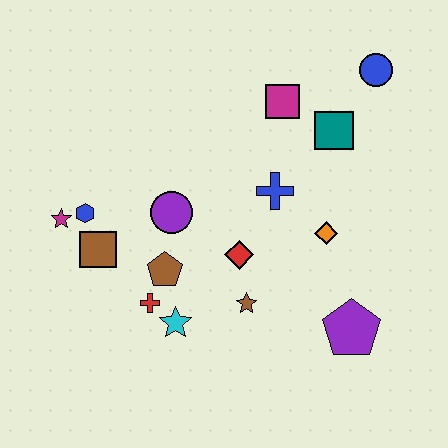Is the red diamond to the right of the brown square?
Yes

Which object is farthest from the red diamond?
The blue circle is farthest from the red diamond.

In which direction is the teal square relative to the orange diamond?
The teal square is above the orange diamond.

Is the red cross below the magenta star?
Yes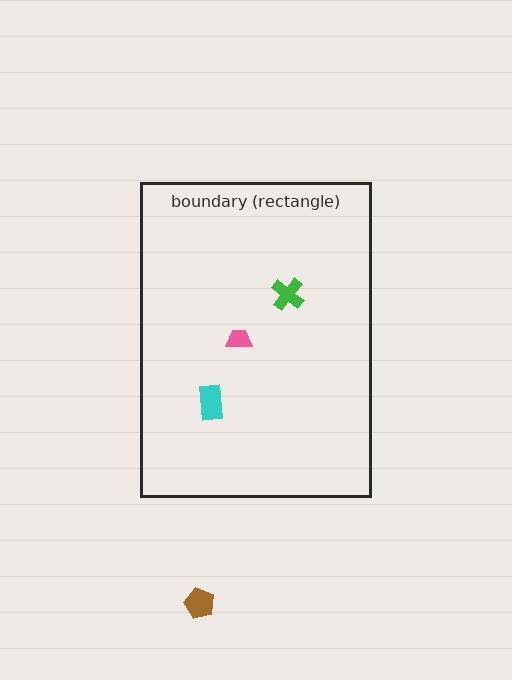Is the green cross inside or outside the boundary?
Inside.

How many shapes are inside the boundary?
3 inside, 1 outside.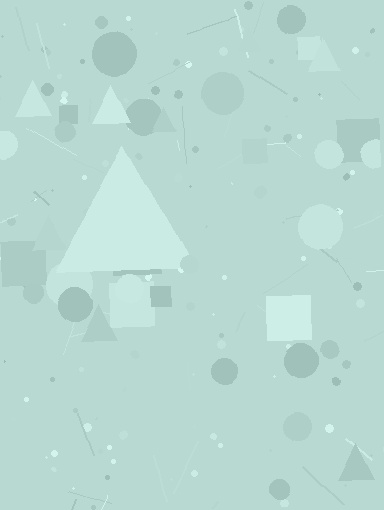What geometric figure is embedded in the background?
A triangle is embedded in the background.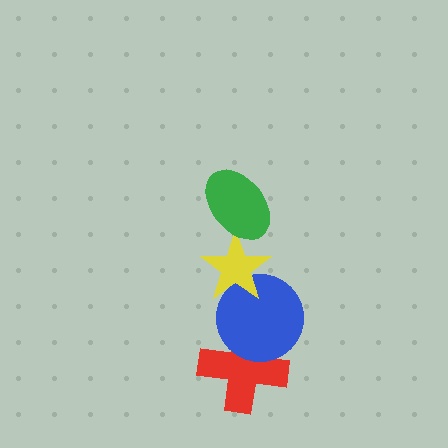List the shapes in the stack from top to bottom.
From top to bottom: the green ellipse, the yellow star, the blue circle, the red cross.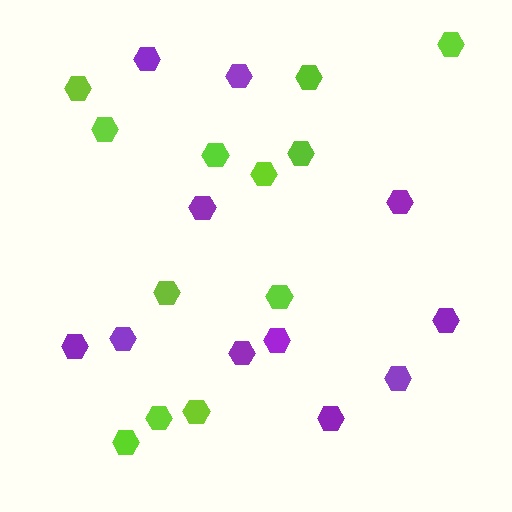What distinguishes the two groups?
There are 2 groups: one group of purple hexagons (11) and one group of lime hexagons (12).